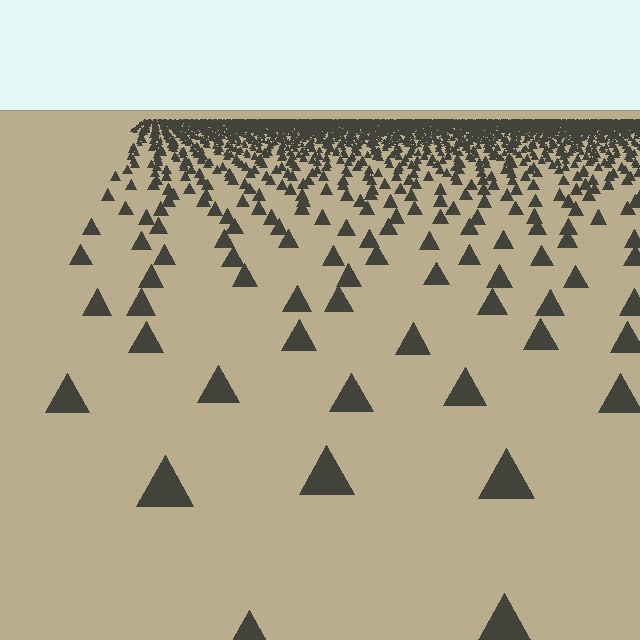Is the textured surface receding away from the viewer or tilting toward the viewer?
The surface is receding away from the viewer. Texture elements get smaller and denser toward the top.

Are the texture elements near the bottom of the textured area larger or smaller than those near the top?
Larger. Near the bottom, elements are closer to the viewer and appear at a bigger on-screen size.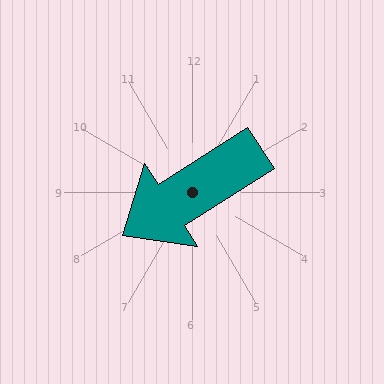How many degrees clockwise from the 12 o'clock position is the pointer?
Approximately 238 degrees.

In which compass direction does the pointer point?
Southwest.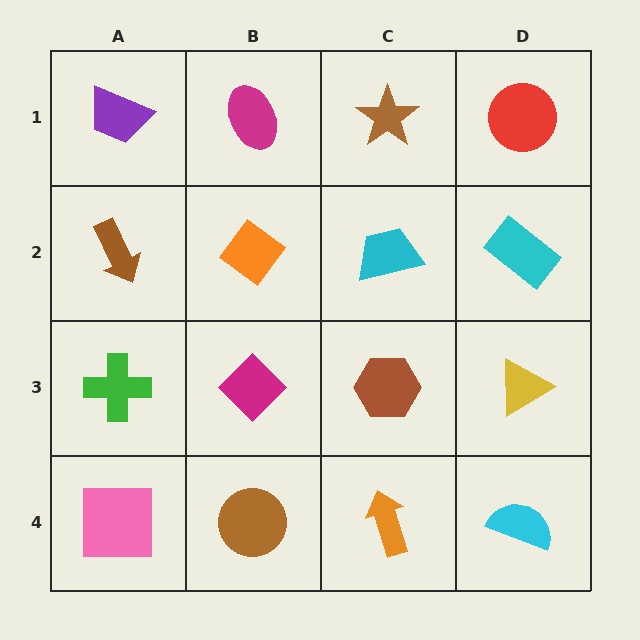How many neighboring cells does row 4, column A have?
2.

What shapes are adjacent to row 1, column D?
A cyan rectangle (row 2, column D), a brown star (row 1, column C).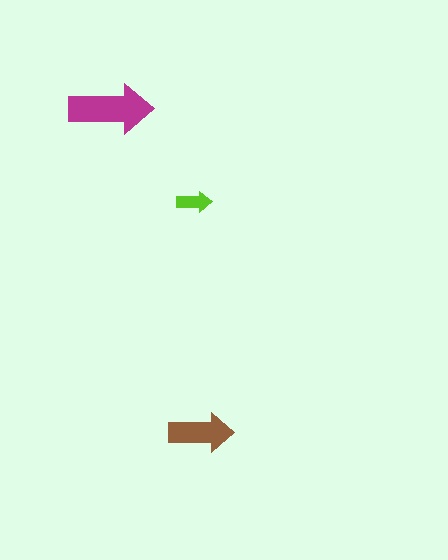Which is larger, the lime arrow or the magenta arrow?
The magenta one.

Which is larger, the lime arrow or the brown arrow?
The brown one.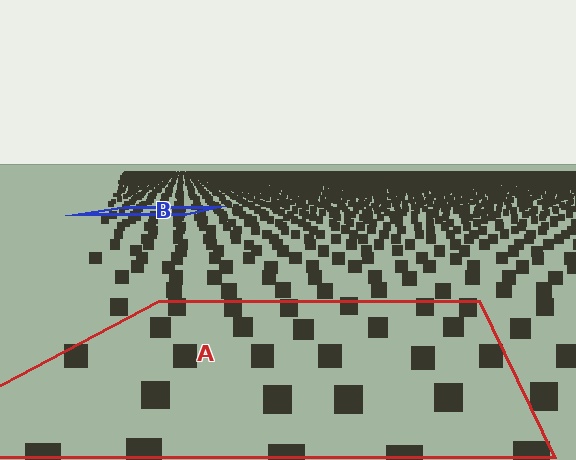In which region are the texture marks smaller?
The texture marks are smaller in region B, because it is farther away.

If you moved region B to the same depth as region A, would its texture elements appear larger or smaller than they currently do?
They would appear larger. At a closer depth, the same texture elements are projected at a bigger on-screen size.